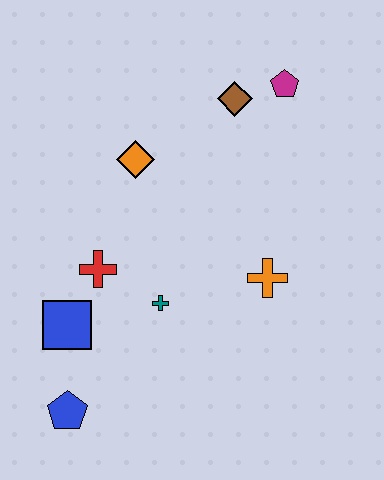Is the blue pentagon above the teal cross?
No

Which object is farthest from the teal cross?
The magenta pentagon is farthest from the teal cross.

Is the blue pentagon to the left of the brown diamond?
Yes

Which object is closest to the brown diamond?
The magenta pentagon is closest to the brown diamond.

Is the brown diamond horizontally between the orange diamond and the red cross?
No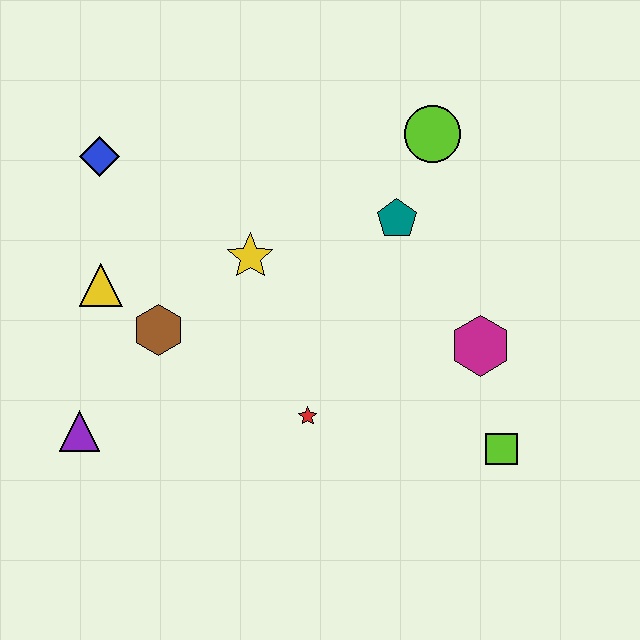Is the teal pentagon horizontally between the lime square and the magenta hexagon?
No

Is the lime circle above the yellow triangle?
Yes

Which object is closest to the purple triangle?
The brown hexagon is closest to the purple triangle.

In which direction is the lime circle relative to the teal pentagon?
The lime circle is above the teal pentagon.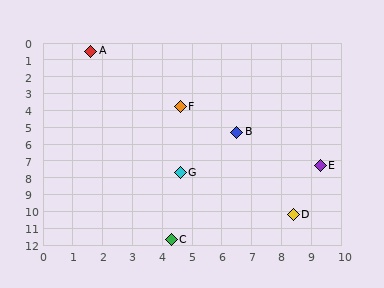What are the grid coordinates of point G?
Point G is at approximately (4.6, 7.7).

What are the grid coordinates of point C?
Point C is at approximately (4.3, 11.7).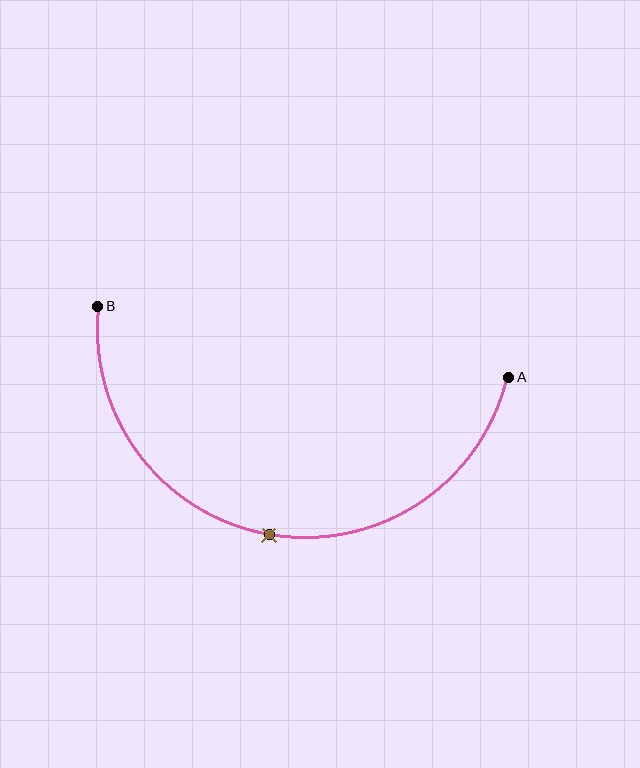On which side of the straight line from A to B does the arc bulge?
The arc bulges below the straight line connecting A and B.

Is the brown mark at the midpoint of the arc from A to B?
Yes. The brown mark lies on the arc at equal arc-length from both A and B — it is the arc midpoint.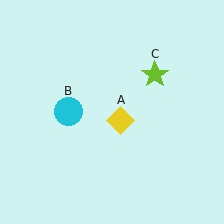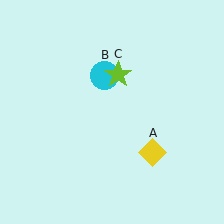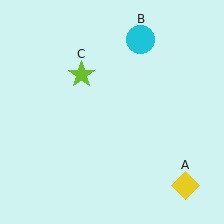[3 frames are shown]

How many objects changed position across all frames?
3 objects changed position: yellow diamond (object A), cyan circle (object B), lime star (object C).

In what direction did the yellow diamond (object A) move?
The yellow diamond (object A) moved down and to the right.